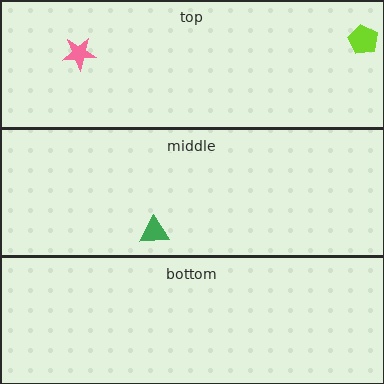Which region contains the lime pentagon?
The top region.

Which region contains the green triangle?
The middle region.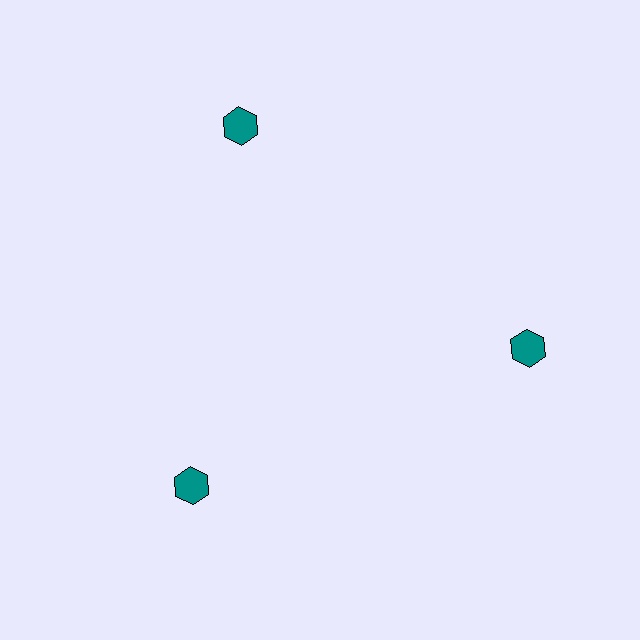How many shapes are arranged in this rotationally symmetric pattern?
There are 3 shapes, arranged in 3 groups of 1.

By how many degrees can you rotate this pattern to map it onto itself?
The pattern maps onto itself every 120 degrees of rotation.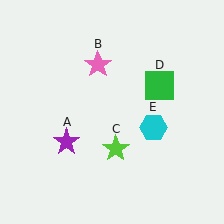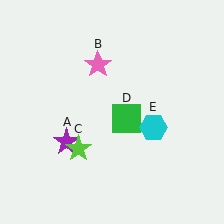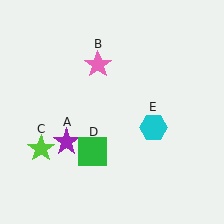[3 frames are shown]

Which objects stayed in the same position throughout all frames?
Purple star (object A) and pink star (object B) and cyan hexagon (object E) remained stationary.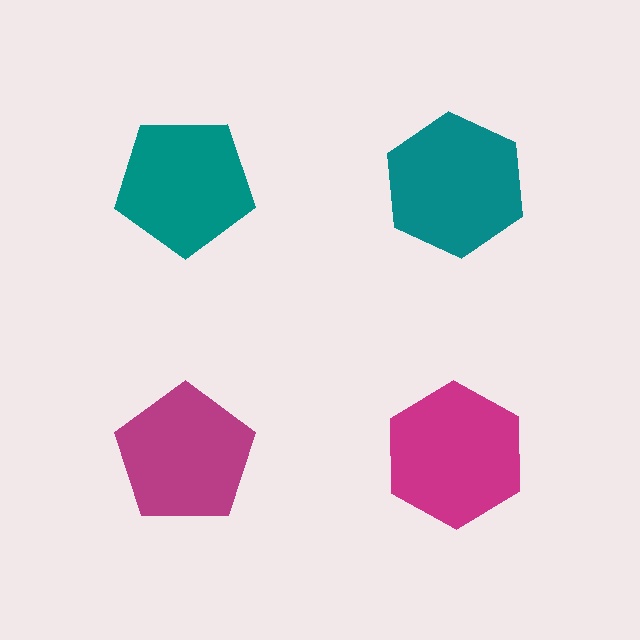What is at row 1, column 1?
A teal pentagon.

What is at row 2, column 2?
A magenta hexagon.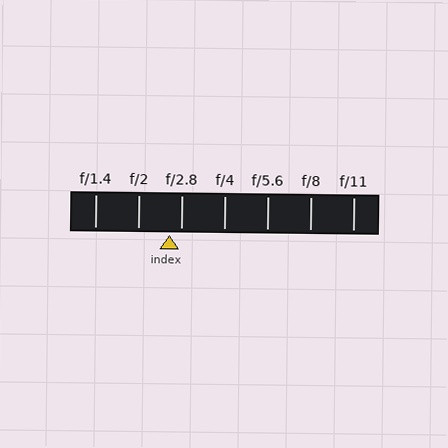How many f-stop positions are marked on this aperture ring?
There are 7 f-stop positions marked.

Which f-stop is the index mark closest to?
The index mark is closest to f/2.8.